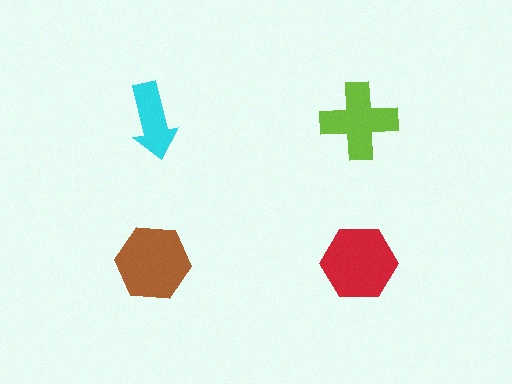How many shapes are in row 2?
2 shapes.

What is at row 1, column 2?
A lime cross.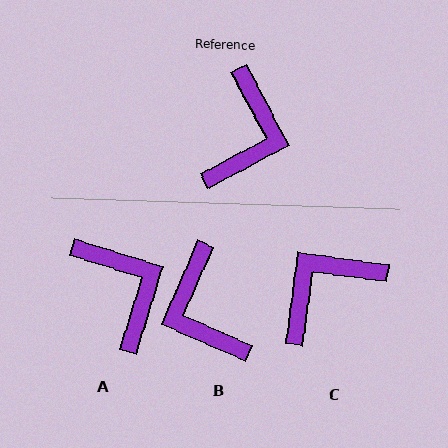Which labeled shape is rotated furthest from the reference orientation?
C, about 144 degrees away.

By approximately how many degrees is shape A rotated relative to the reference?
Approximately 45 degrees counter-clockwise.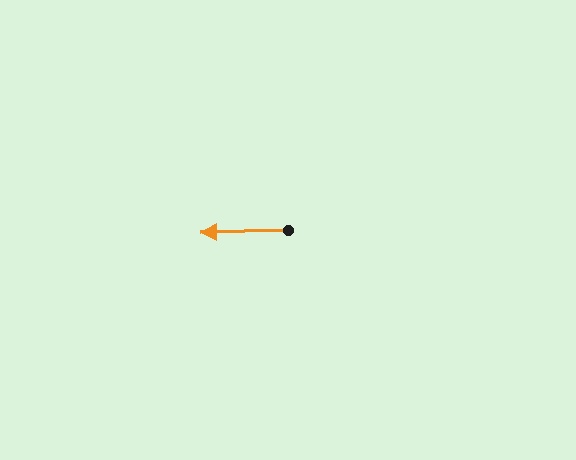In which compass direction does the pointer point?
West.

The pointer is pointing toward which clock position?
Roughly 9 o'clock.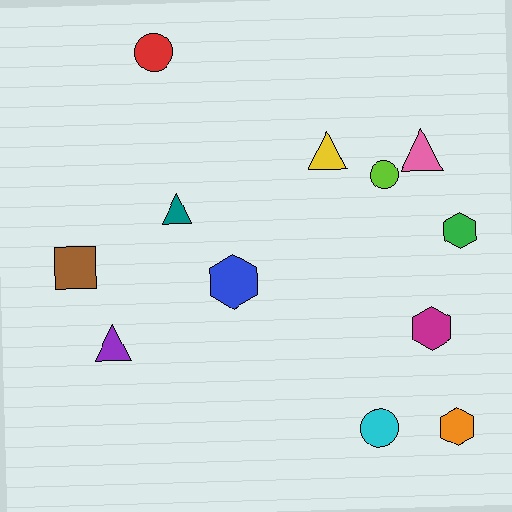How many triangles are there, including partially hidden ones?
There are 4 triangles.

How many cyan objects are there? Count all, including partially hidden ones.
There is 1 cyan object.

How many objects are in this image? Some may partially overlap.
There are 12 objects.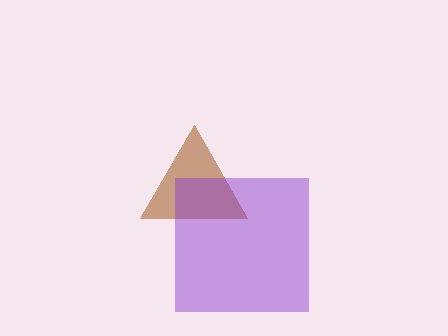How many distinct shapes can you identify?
There are 2 distinct shapes: a brown triangle, a purple square.